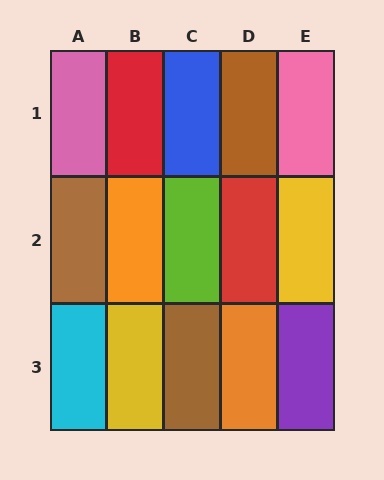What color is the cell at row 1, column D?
Brown.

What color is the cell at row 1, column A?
Pink.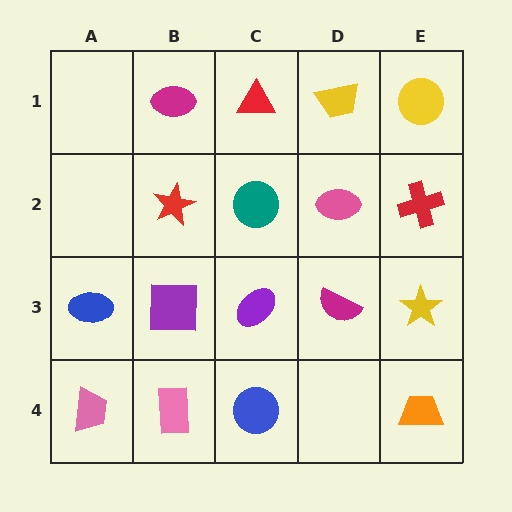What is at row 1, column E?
A yellow circle.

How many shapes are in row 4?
4 shapes.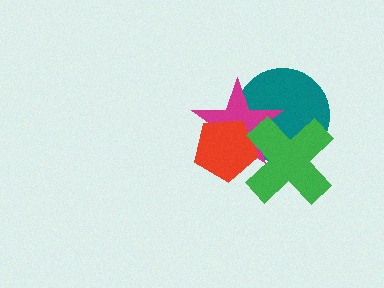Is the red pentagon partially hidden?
Yes, it is partially covered by another shape.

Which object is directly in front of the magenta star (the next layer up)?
The red pentagon is directly in front of the magenta star.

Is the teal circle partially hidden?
Yes, it is partially covered by another shape.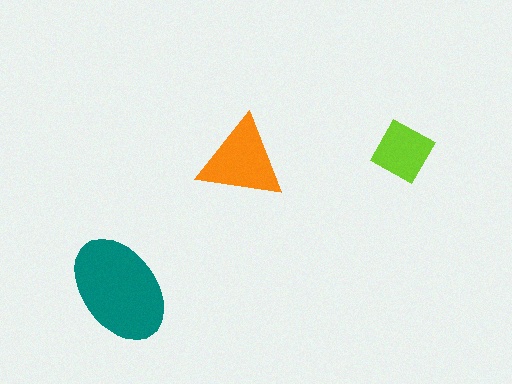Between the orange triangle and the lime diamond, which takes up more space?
The orange triangle.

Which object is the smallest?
The lime diamond.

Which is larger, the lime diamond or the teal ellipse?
The teal ellipse.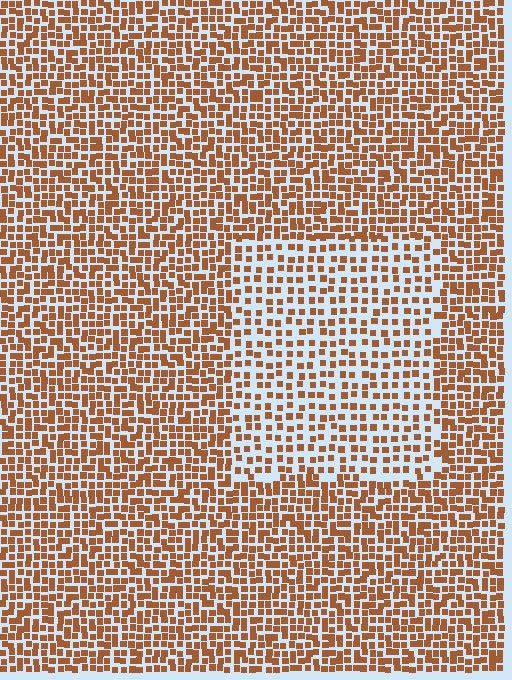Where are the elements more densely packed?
The elements are more densely packed outside the rectangle boundary.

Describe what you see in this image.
The image contains small brown elements arranged at two different densities. A rectangle-shaped region is visible where the elements are less densely packed than the surrounding area.